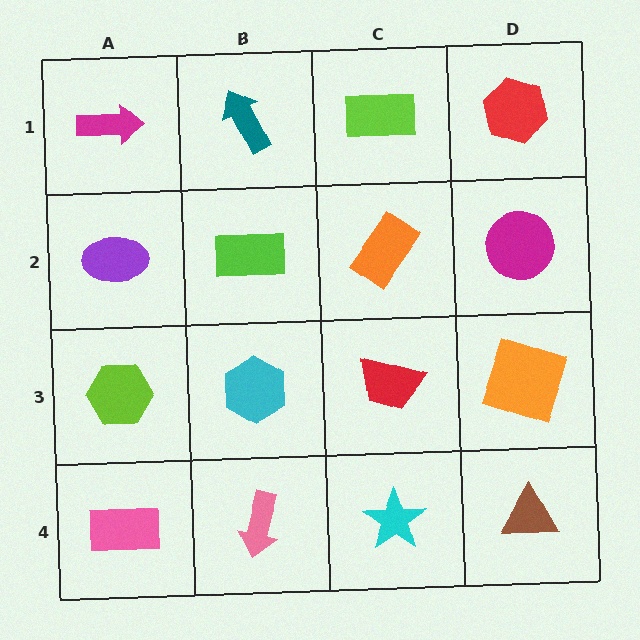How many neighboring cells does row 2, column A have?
3.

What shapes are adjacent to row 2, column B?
A teal arrow (row 1, column B), a cyan hexagon (row 3, column B), a purple ellipse (row 2, column A), an orange rectangle (row 2, column C).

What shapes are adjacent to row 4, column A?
A lime hexagon (row 3, column A), a pink arrow (row 4, column B).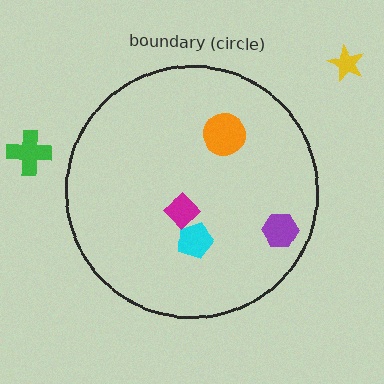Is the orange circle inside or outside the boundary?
Inside.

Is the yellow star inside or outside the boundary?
Outside.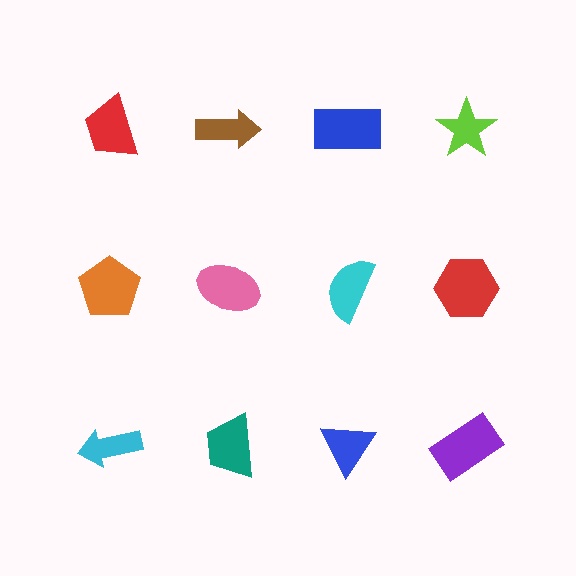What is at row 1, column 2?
A brown arrow.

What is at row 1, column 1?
A red trapezoid.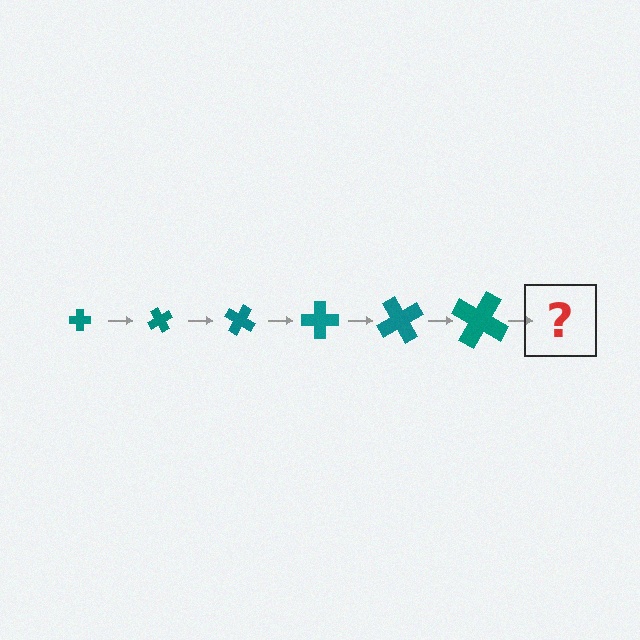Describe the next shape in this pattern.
It should be a cross, larger than the previous one and rotated 360 degrees from the start.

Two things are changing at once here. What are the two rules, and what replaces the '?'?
The two rules are that the cross grows larger each step and it rotates 60 degrees each step. The '?' should be a cross, larger than the previous one and rotated 360 degrees from the start.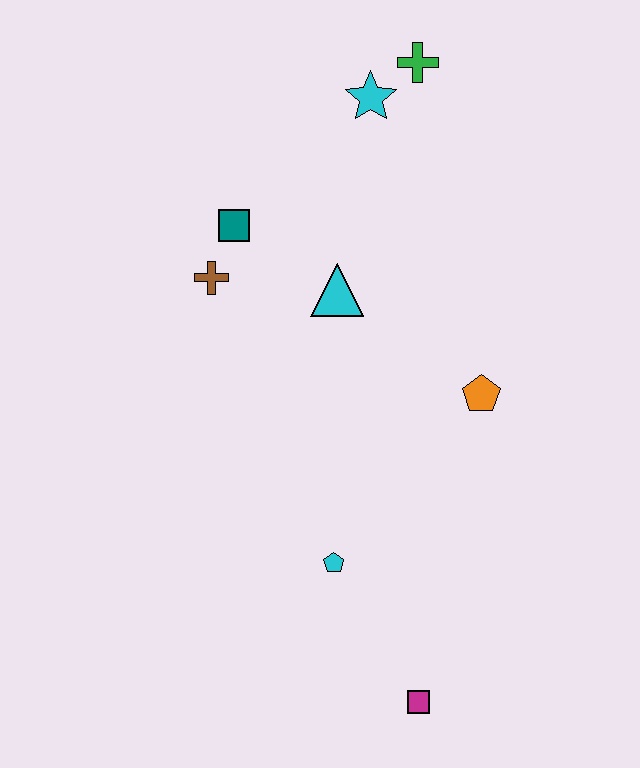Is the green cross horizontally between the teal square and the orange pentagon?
Yes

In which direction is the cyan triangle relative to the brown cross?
The cyan triangle is to the right of the brown cross.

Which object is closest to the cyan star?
The green cross is closest to the cyan star.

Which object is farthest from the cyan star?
The magenta square is farthest from the cyan star.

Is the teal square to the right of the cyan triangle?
No